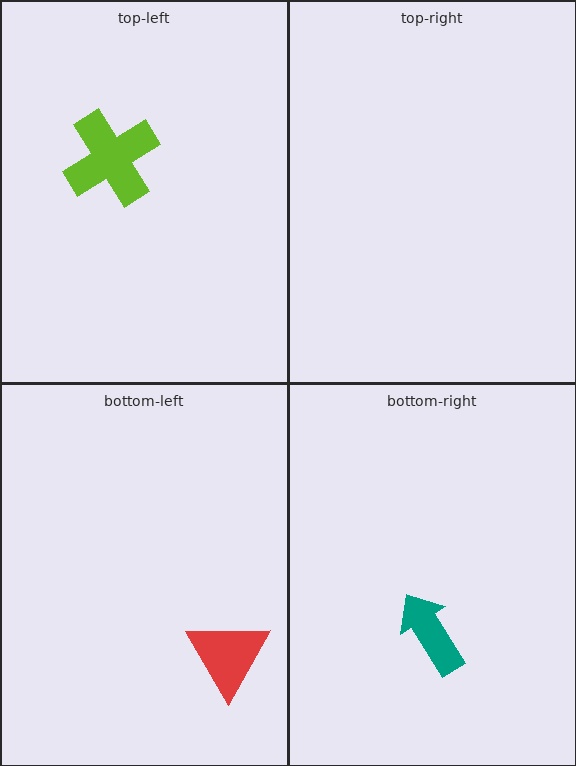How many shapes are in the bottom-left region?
1.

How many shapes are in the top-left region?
1.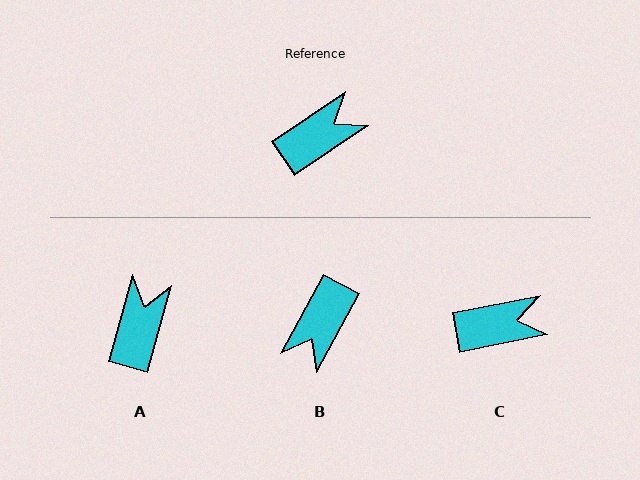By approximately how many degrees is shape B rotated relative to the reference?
Approximately 153 degrees clockwise.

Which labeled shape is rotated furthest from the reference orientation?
B, about 153 degrees away.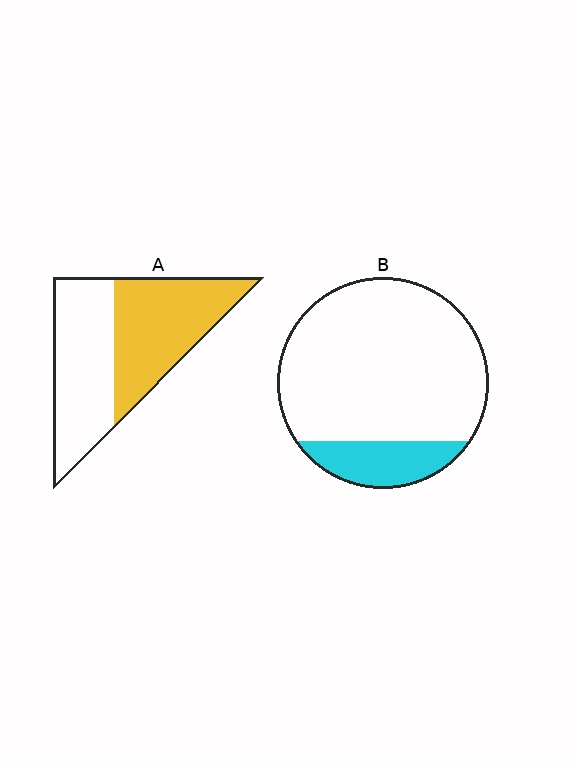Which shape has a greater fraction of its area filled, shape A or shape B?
Shape A.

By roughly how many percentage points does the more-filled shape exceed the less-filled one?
By roughly 35 percentage points (A over B).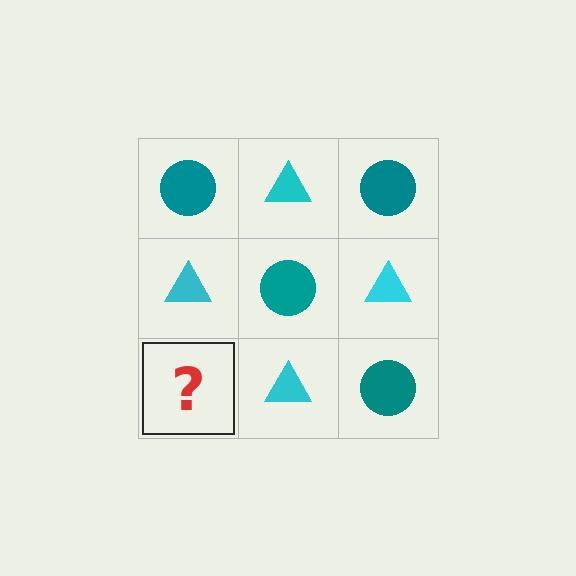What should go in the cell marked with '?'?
The missing cell should contain a teal circle.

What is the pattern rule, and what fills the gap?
The rule is that it alternates teal circle and cyan triangle in a checkerboard pattern. The gap should be filled with a teal circle.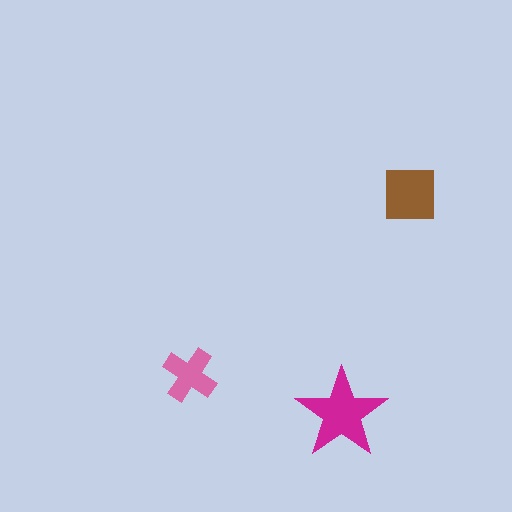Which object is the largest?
The magenta star.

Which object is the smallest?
The pink cross.